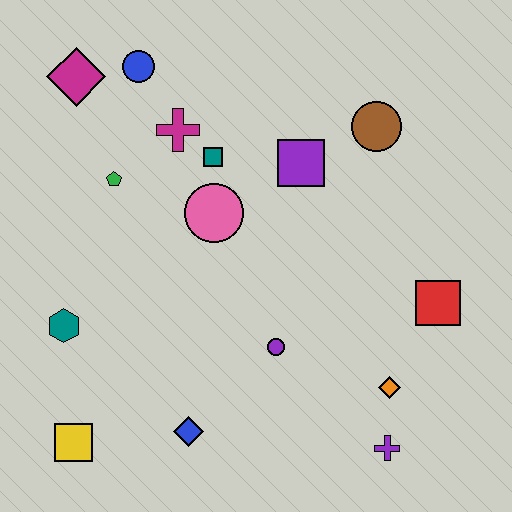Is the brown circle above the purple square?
Yes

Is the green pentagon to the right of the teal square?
No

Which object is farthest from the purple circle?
The magenta diamond is farthest from the purple circle.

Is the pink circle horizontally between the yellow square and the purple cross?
Yes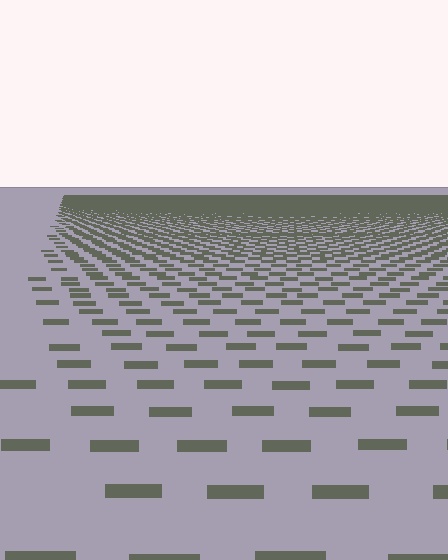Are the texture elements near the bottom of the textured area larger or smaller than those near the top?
Larger. Near the bottom, elements are closer to the viewer and appear at a bigger on-screen size.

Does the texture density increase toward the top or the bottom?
Density increases toward the top.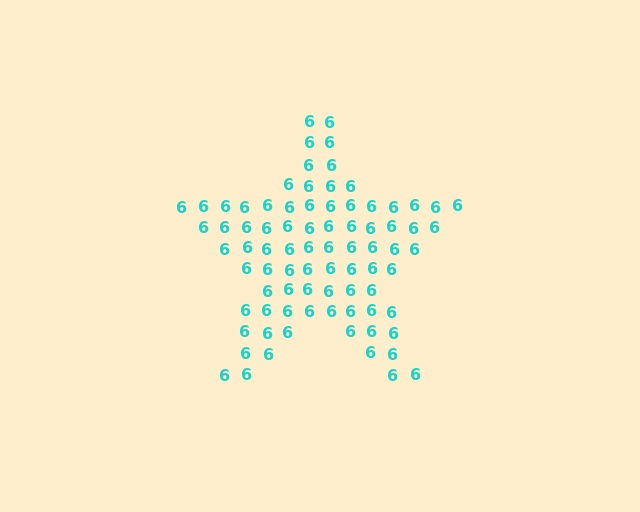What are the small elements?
The small elements are digit 6's.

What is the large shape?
The large shape is a star.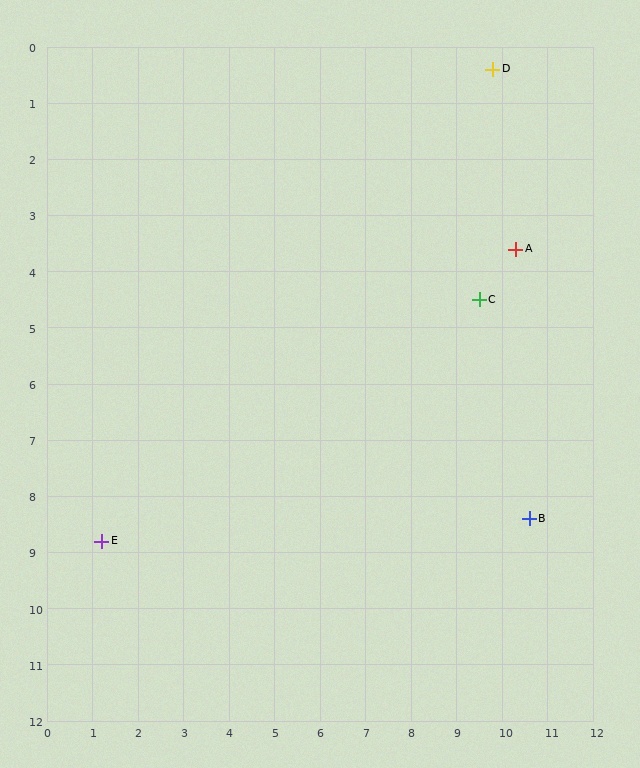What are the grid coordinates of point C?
Point C is at approximately (9.5, 4.5).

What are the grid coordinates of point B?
Point B is at approximately (10.6, 8.4).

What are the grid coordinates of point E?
Point E is at approximately (1.2, 8.8).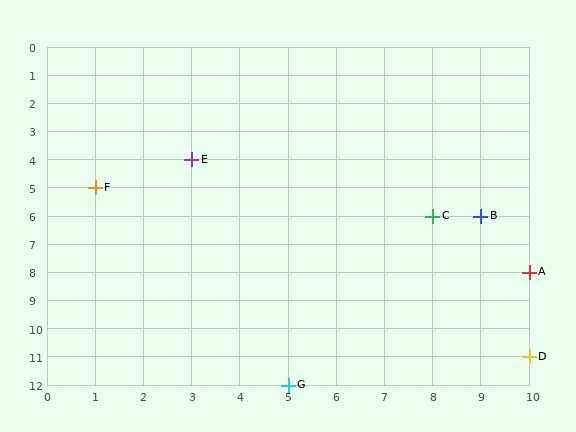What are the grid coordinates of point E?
Point E is at grid coordinates (3, 4).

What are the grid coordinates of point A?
Point A is at grid coordinates (10, 8).